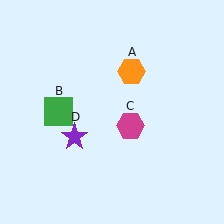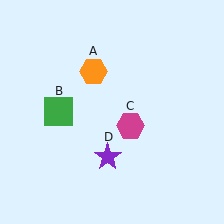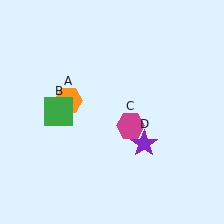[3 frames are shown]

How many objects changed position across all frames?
2 objects changed position: orange hexagon (object A), purple star (object D).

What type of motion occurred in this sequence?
The orange hexagon (object A), purple star (object D) rotated counterclockwise around the center of the scene.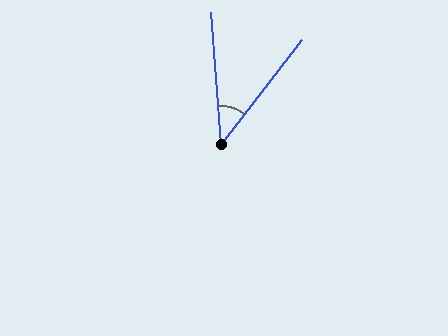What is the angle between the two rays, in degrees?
Approximately 42 degrees.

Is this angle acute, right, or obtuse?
It is acute.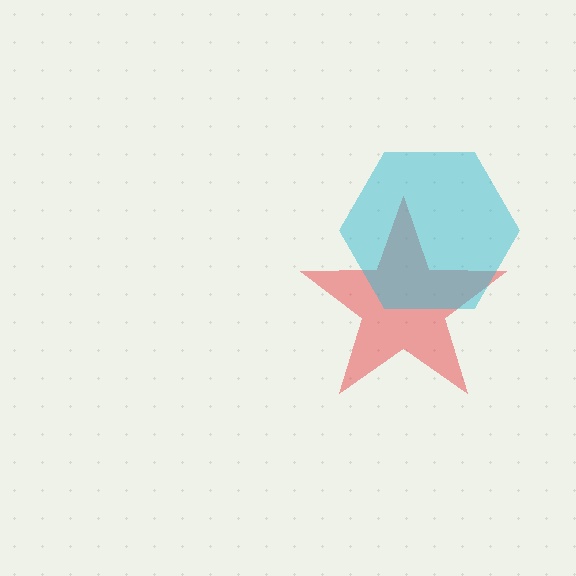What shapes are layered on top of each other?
The layered shapes are: a red star, a cyan hexagon.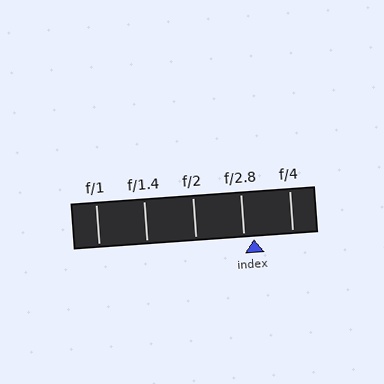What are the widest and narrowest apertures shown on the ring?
The widest aperture shown is f/1 and the narrowest is f/4.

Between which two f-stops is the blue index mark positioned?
The index mark is between f/2.8 and f/4.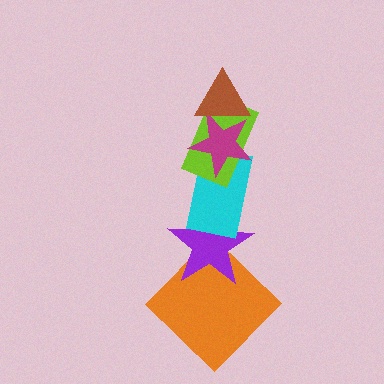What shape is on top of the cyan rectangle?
The lime rectangle is on top of the cyan rectangle.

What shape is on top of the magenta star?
The brown triangle is on top of the magenta star.